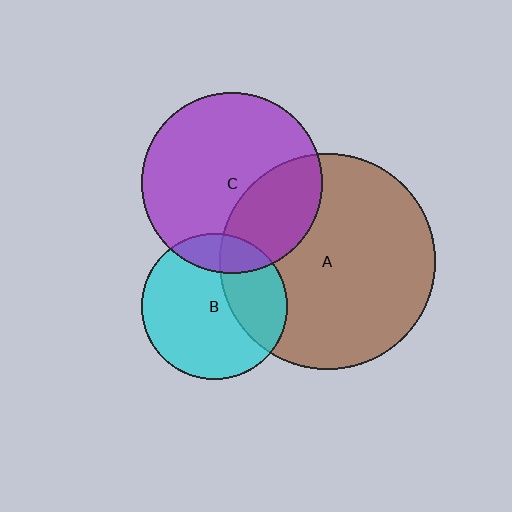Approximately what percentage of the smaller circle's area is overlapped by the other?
Approximately 15%.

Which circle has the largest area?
Circle A (brown).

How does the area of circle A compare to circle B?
Approximately 2.2 times.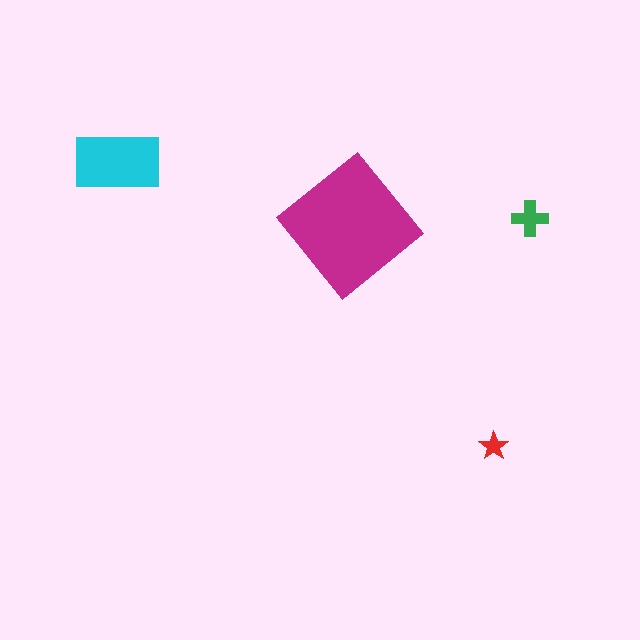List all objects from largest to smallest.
The magenta diamond, the cyan rectangle, the green cross, the red star.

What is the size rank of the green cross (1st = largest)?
3rd.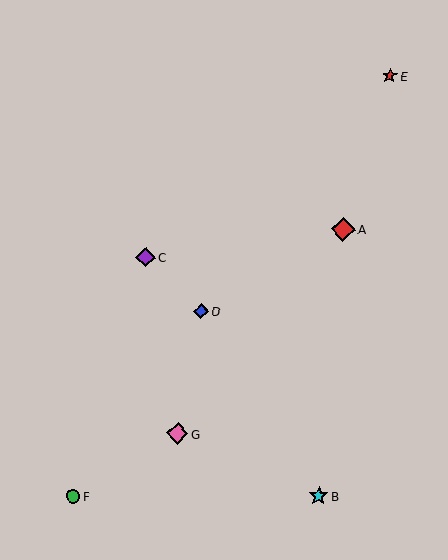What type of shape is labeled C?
Shape C is a purple diamond.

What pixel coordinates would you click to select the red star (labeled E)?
Click at (390, 76) to select the red star E.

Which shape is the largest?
The red diamond (labeled A) is the largest.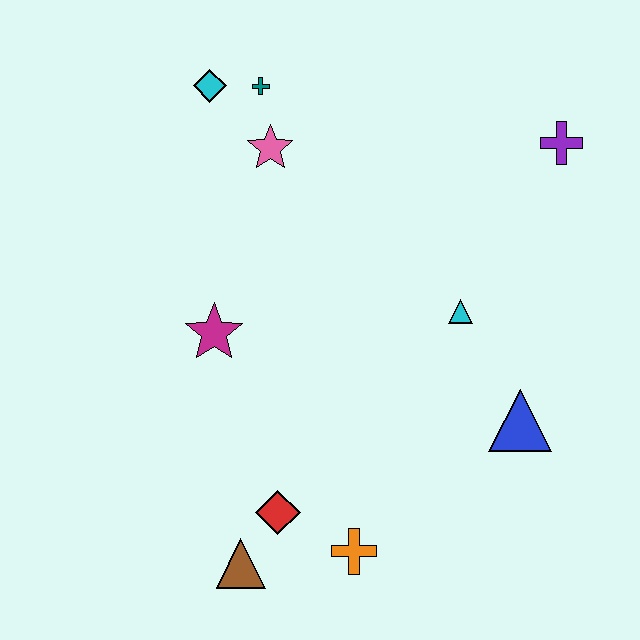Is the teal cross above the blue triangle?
Yes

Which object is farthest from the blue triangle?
The cyan diamond is farthest from the blue triangle.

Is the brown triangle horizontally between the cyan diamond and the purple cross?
Yes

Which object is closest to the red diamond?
The brown triangle is closest to the red diamond.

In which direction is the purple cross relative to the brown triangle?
The purple cross is above the brown triangle.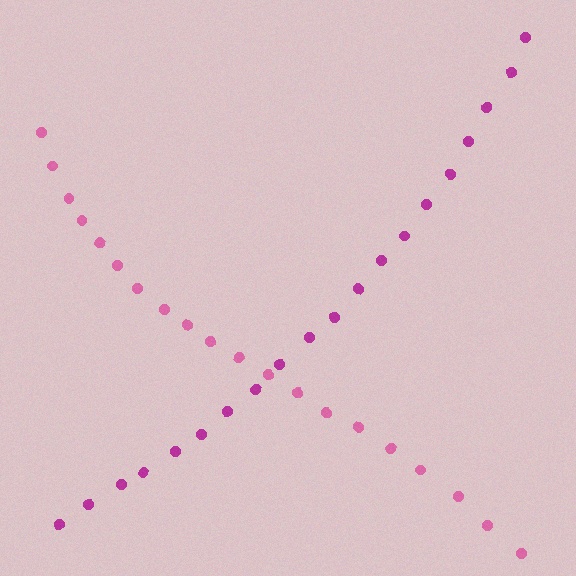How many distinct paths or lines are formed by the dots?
There are 2 distinct paths.